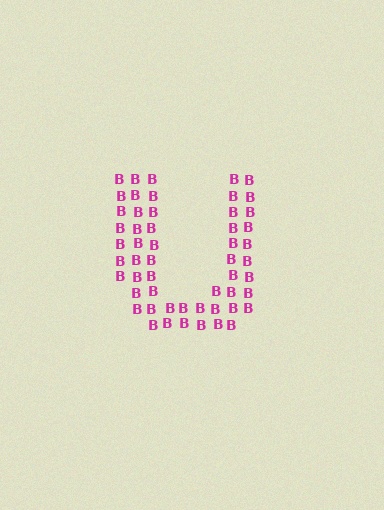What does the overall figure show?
The overall figure shows the letter U.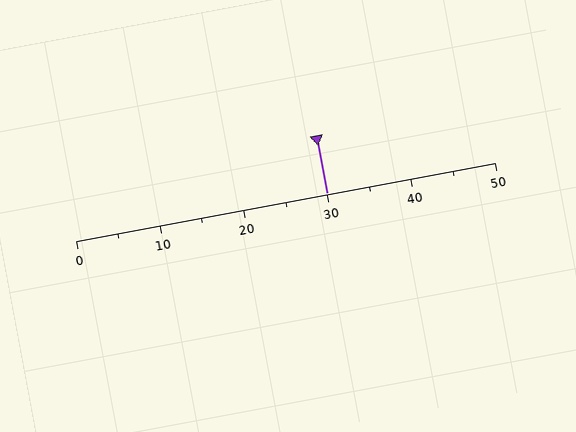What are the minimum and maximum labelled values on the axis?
The axis runs from 0 to 50.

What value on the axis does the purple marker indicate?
The marker indicates approximately 30.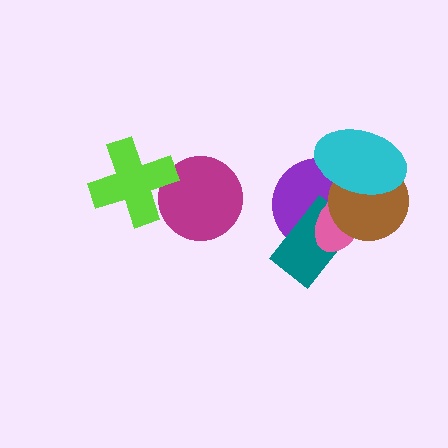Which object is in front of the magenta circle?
The lime cross is in front of the magenta circle.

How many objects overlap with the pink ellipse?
4 objects overlap with the pink ellipse.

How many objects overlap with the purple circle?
4 objects overlap with the purple circle.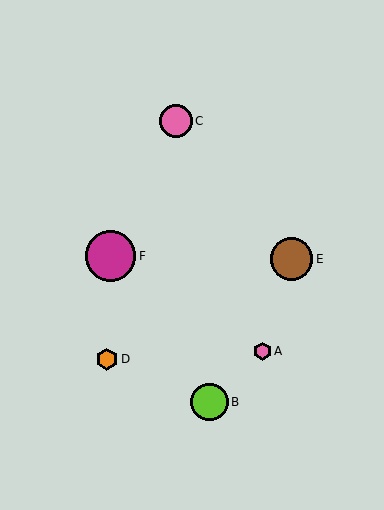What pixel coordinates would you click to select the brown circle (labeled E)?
Click at (292, 259) to select the brown circle E.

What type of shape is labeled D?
Shape D is an orange hexagon.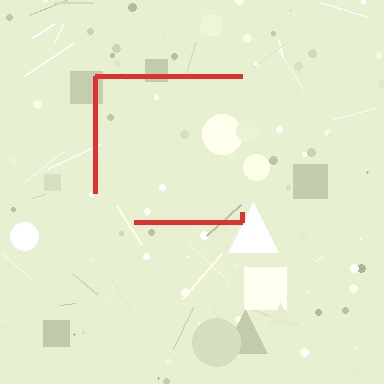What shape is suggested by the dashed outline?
The dashed outline suggests a square.